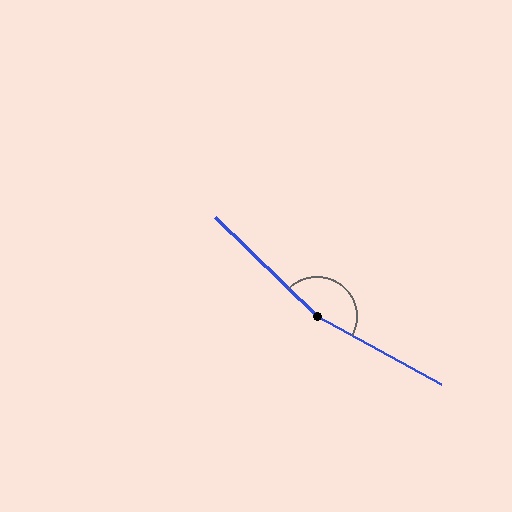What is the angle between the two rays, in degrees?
Approximately 165 degrees.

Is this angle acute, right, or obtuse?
It is obtuse.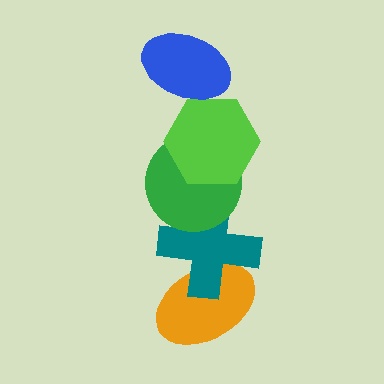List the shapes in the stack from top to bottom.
From top to bottom: the blue ellipse, the lime hexagon, the green circle, the teal cross, the orange ellipse.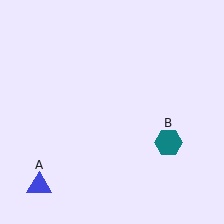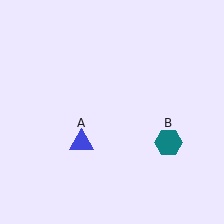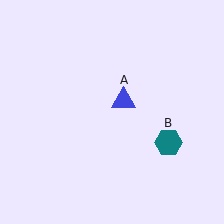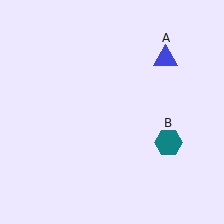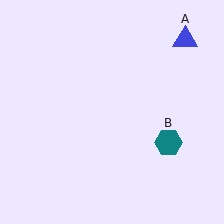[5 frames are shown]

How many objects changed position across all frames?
1 object changed position: blue triangle (object A).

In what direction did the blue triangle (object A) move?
The blue triangle (object A) moved up and to the right.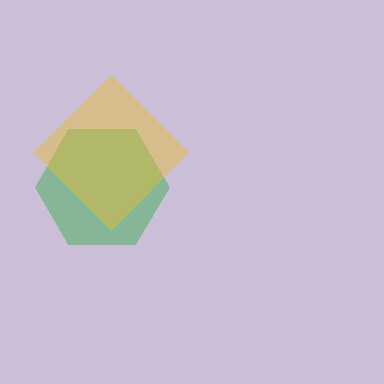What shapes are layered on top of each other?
The layered shapes are: a green hexagon, a yellow diamond.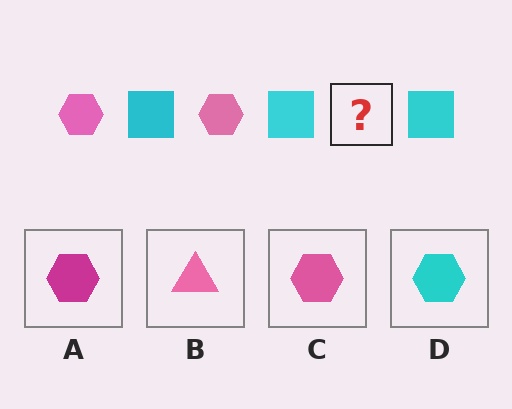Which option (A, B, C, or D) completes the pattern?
C.